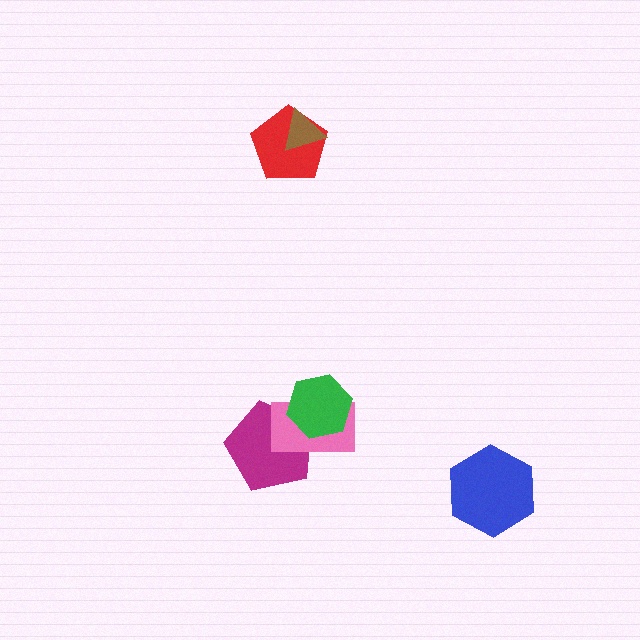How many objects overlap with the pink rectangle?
2 objects overlap with the pink rectangle.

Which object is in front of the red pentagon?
The brown triangle is in front of the red pentagon.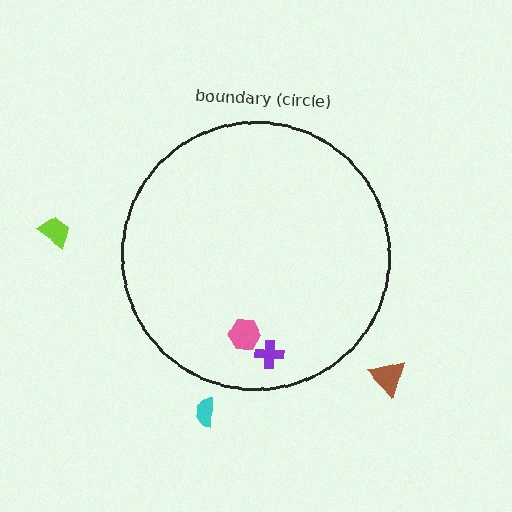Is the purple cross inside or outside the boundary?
Inside.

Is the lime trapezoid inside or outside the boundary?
Outside.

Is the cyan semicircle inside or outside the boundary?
Outside.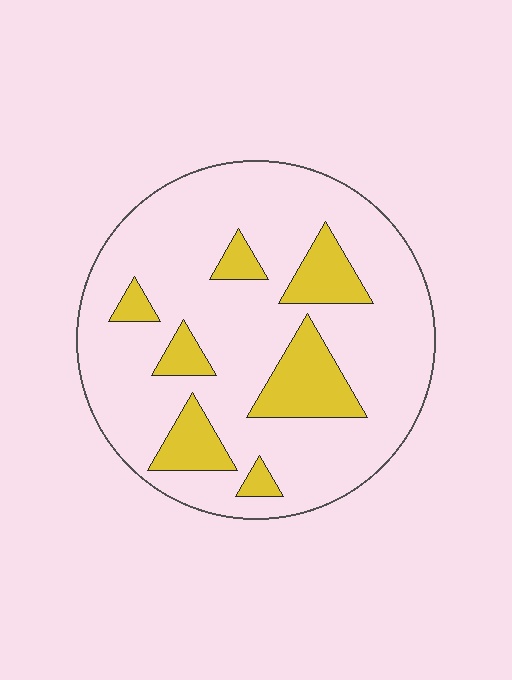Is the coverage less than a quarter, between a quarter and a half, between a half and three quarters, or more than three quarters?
Less than a quarter.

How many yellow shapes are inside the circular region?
7.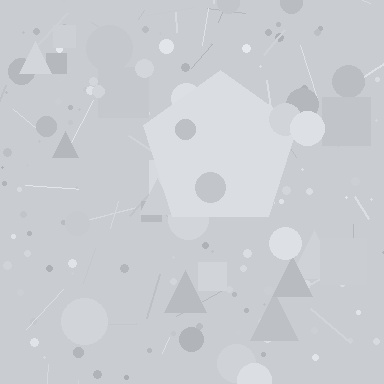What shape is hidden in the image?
A pentagon is hidden in the image.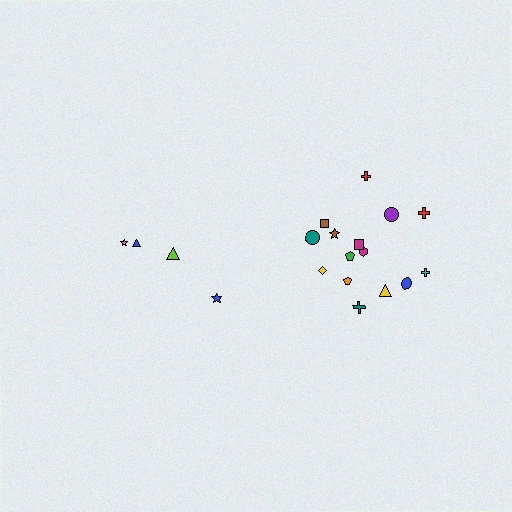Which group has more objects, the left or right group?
The right group.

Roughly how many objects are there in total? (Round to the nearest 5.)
Roughly 20 objects in total.